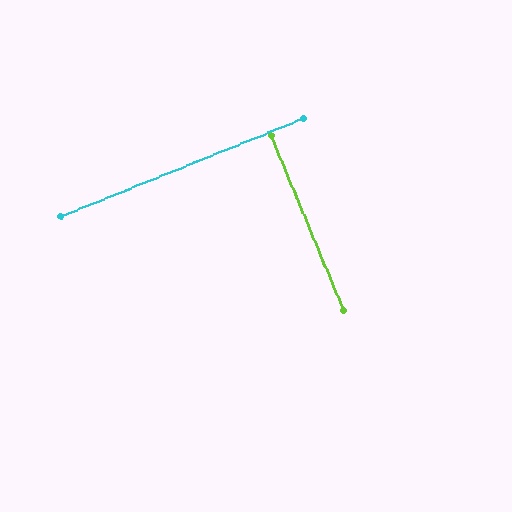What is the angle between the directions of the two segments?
Approximately 90 degrees.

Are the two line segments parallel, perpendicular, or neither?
Perpendicular — they meet at approximately 90°.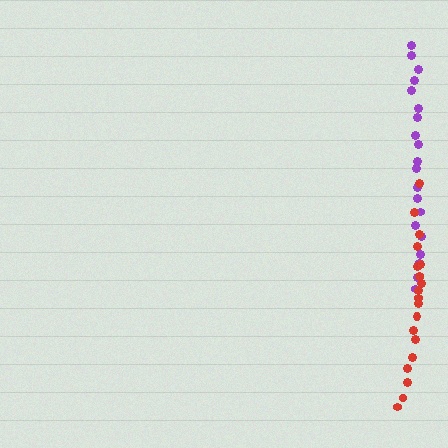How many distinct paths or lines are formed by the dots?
There are 2 distinct paths.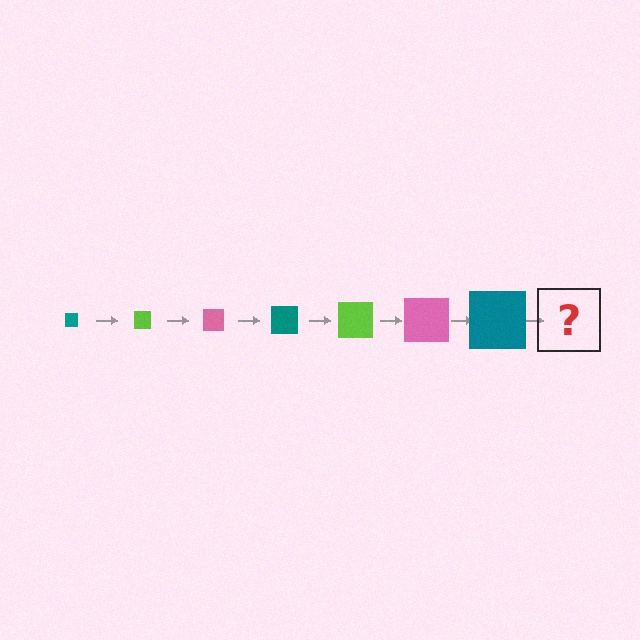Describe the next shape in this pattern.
It should be a lime square, larger than the previous one.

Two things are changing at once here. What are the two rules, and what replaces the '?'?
The two rules are that the square grows larger each step and the color cycles through teal, lime, and pink. The '?' should be a lime square, larger than the previous one.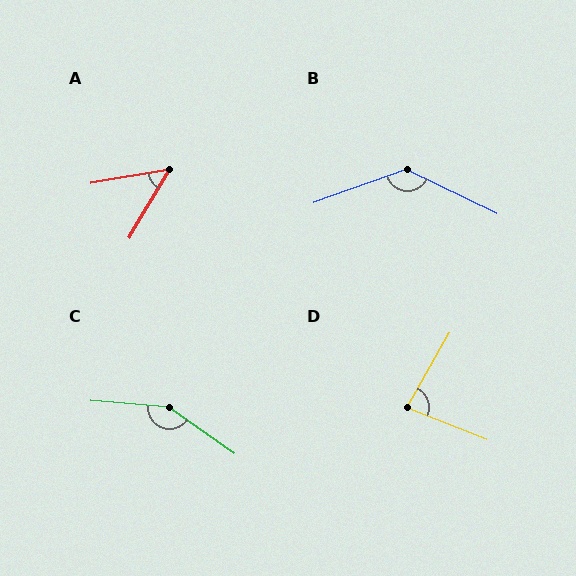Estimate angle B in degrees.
Approximately 134 degrees.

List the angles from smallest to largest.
A (50°), D (82°), B (134°), C (149°).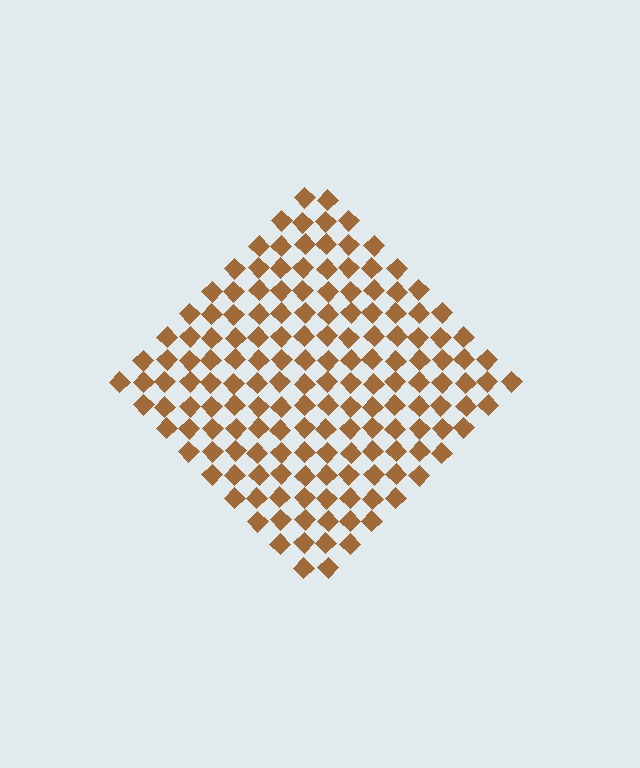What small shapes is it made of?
It is made of small diamonds.